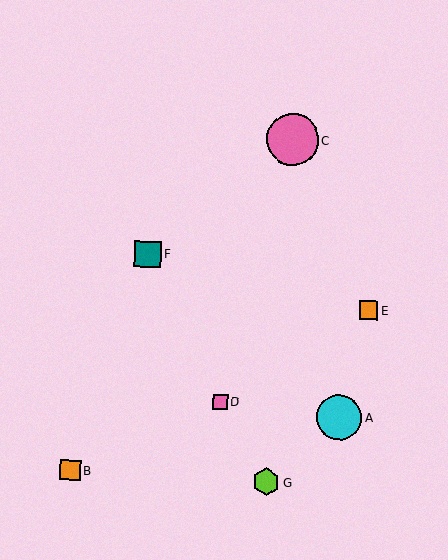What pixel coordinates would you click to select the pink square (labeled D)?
Click at (220, 402) to select the pink square D.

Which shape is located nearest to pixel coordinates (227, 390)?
The pink square (labeled D) at (220, 402) is nearest to that location.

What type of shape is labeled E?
Shape E is an orange square.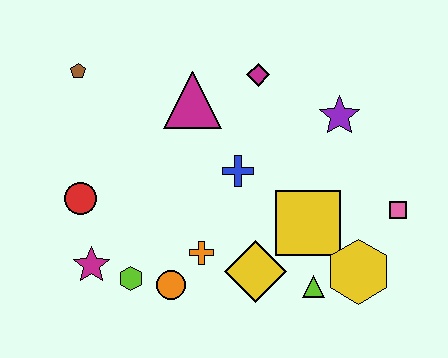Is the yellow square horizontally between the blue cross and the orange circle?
No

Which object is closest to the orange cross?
The orange circle is closest to the orange cross.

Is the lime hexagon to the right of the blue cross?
No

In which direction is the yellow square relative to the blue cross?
The yellow square is to the right of the blue cross.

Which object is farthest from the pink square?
The brown pentagon is farthest from the pink square.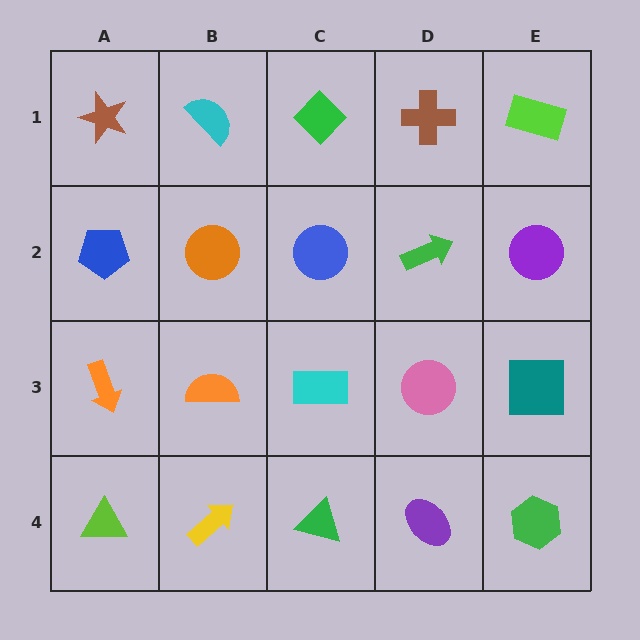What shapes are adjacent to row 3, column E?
A purple circle (row 2, column E), a green hexagon (row 4, column E), a pink circle (row 3, column D).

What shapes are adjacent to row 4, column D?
A pink circle (row 3, column D), a green triangle (row 4, column C), a green hexagon (row 4, column E).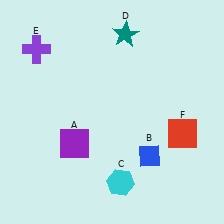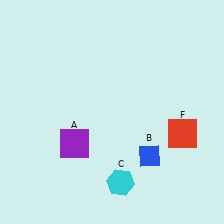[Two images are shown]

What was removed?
The teal star (D), the purple cross (E) were removed in Image 2.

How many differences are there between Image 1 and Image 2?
There are 2 differences between the two images.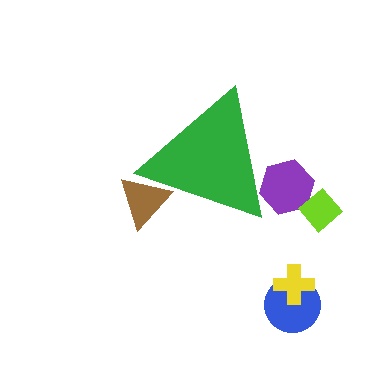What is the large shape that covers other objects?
A green triangle.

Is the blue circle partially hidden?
No, the blue circle is fully visible.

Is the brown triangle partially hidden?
Yes, the brown triangle is partially hidden behind the green triangle.